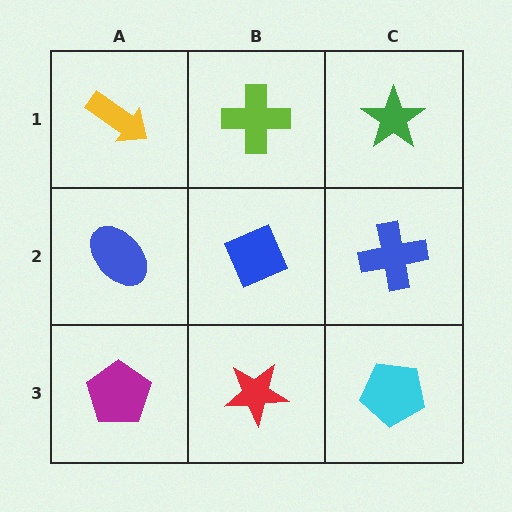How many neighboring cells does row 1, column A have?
2.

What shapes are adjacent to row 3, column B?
A blue diamond (row 2, column B), a magenta pentagon (row 3, column A), a cyan pentagon (row 3, column C).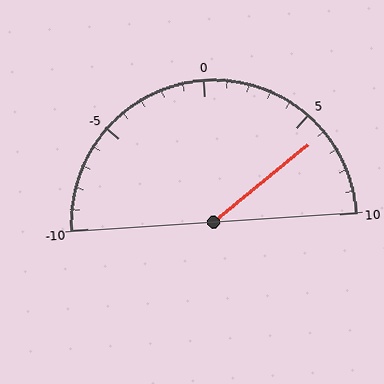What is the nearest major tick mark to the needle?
The nearest major tick mark is 5.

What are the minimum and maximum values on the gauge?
The gauge ranges from -10 to 10.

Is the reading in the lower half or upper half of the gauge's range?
The reading is in the upper half of the range (-10 to 10).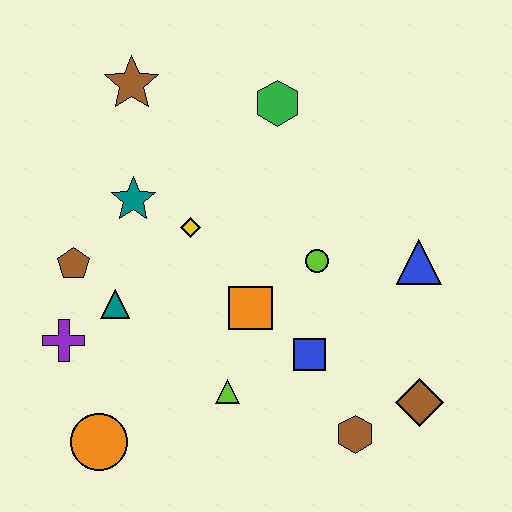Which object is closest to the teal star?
The yellow diamond is closest to the teal star.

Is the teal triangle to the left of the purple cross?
No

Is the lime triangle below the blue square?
Yes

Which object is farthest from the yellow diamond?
The brown diamond is farthest from the yellow diamond.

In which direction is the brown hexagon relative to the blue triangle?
The brown hexagon is below the blue triangle.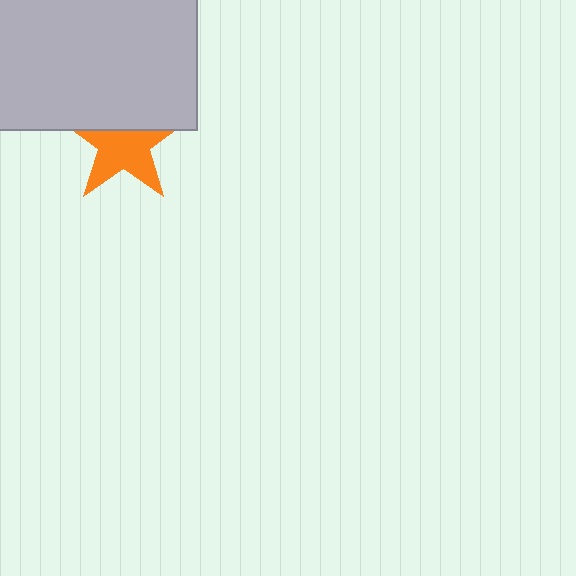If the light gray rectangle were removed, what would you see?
You would see the complete orange star.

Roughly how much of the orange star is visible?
About half of it is visible (roughly 61%).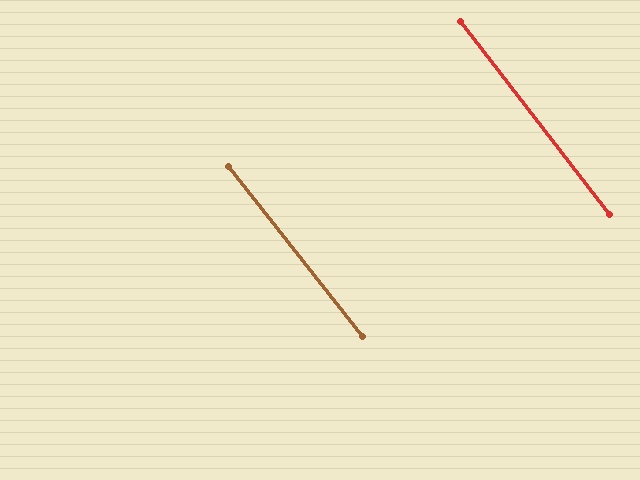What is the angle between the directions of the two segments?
Approximately 1 degree.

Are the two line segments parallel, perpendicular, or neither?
Parallel — their directions differ by only 0.5°.